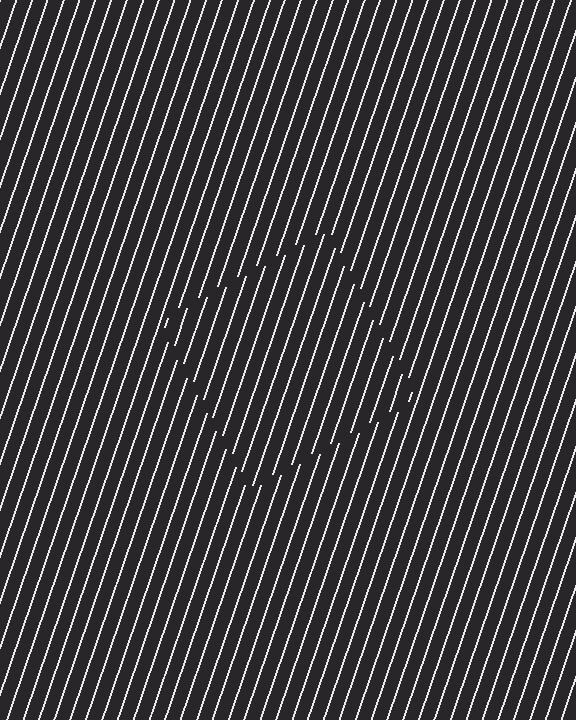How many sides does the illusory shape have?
4 sides — the line-ends trace a square.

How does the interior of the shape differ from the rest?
The interior of the shape contains the same grating, shifted by half a period — the contour is defined by the phase discontinuity where line-ends from the inner and outer gratings abut.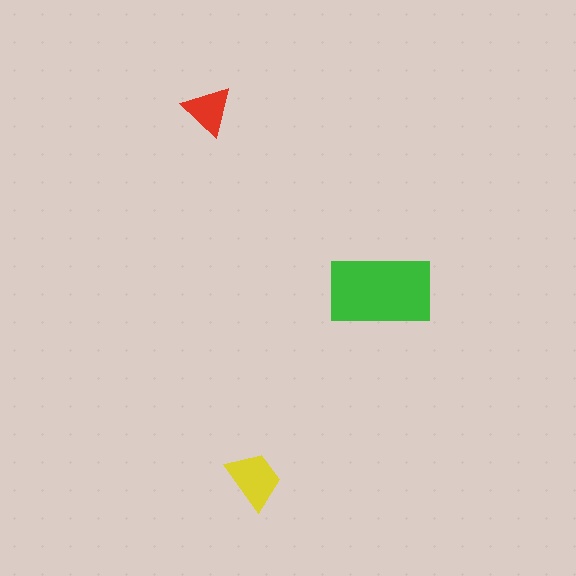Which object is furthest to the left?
The red triangle is leftmost.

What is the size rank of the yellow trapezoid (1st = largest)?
2nd.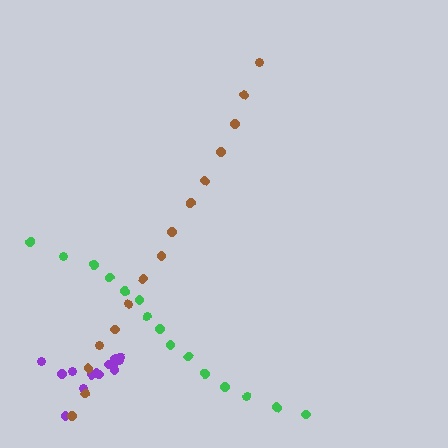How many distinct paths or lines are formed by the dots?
There are 3 distinct paths.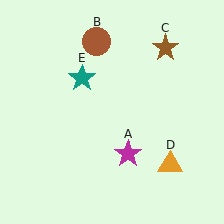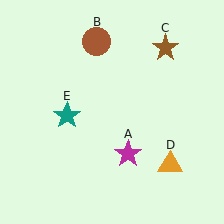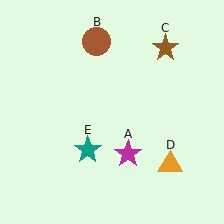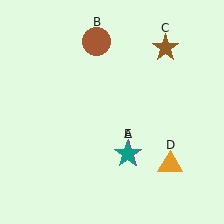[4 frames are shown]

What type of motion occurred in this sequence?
The teal star (object E) rotated counterclockwise around the center of the scene.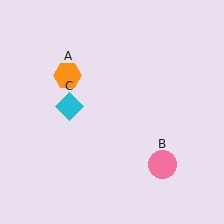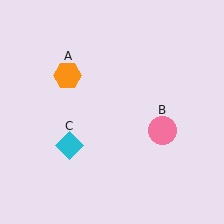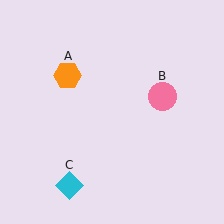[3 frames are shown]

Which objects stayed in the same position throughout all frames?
Orange hexagon (object A) remained stationary.